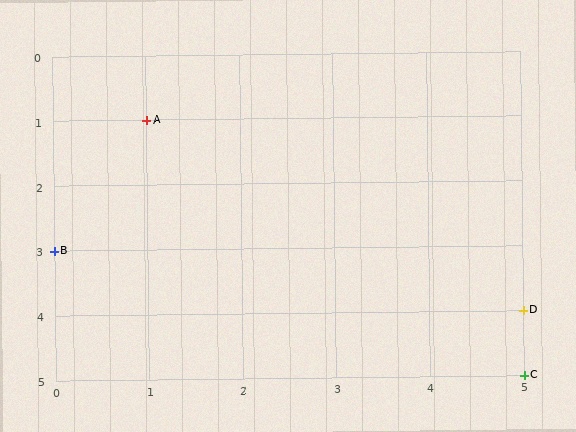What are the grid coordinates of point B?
Point B is at grid coordinates (0, 3).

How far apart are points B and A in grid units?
Points B and A are 1 column and 2 rows apart (about 2.2 grid units diagonally).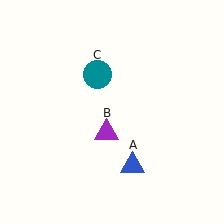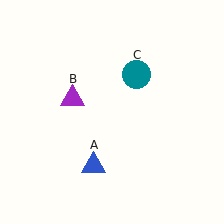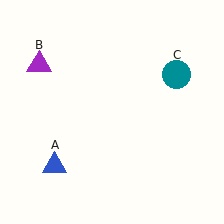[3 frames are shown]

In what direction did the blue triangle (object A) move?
The blue triangle (object A) moved left.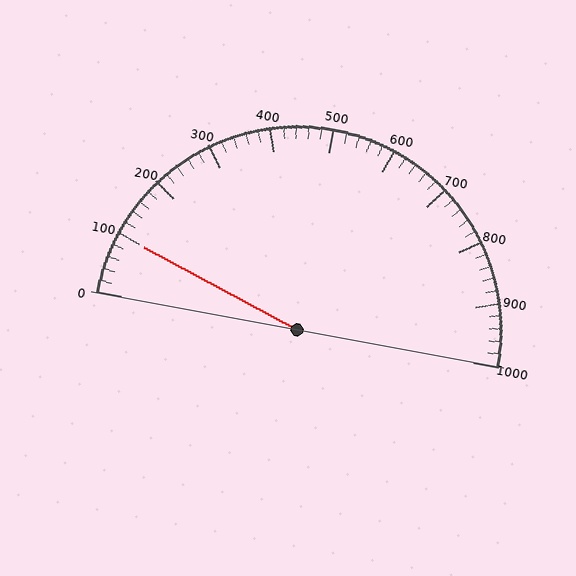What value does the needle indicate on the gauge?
The needle indicates approximately 100.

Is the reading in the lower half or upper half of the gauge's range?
The reading is in the lower half of the range (0 to 1000).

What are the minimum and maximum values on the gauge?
The gauge ranges from 0 to 1000.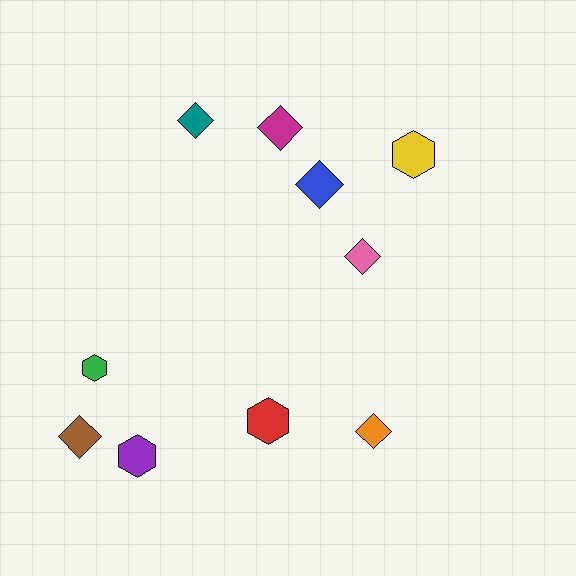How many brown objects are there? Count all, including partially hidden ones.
There is 1 brown object.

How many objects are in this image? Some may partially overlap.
There are 10 objects.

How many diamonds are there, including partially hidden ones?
There are 6 diamonds.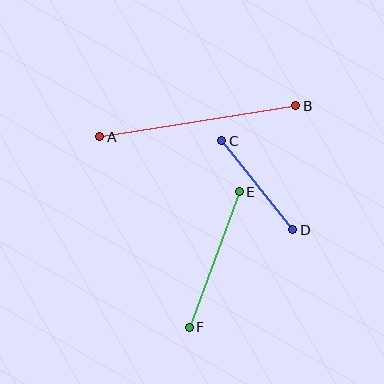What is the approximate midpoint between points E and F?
The midpoint is at approximately (214, 259) pixels.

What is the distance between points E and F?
The distance is approximately 145 pixels.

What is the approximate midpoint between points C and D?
The midpoint is at approximately (257, 185) pixels.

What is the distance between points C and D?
The distance is approximately 114 pixels.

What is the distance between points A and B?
The distance is approximately 199 pixels.